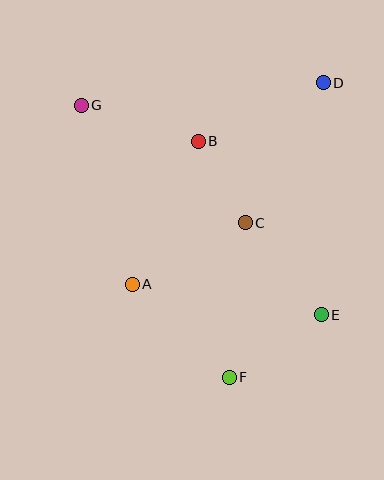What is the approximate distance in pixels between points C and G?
The distance between C and G is approximately 202 pixels.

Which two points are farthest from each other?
Points E and G are farthest from each other.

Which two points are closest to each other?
Points B and C are closest to each other.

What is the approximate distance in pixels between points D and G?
The distance between D and G is approximately 243 pixels.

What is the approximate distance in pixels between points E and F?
The distance between E and F is approximately 111 pixels.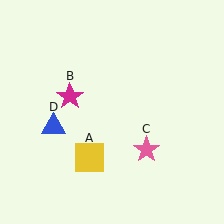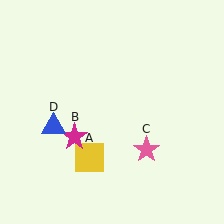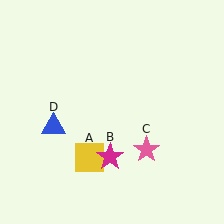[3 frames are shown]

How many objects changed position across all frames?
1 object changed position: magenta star (object B).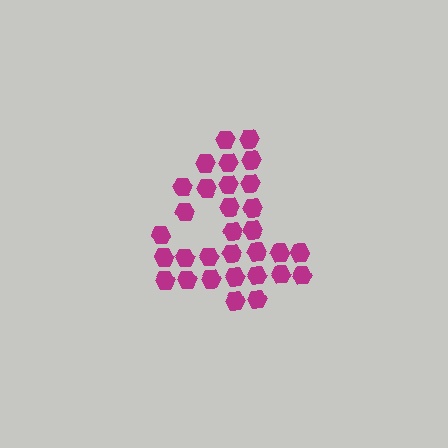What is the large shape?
The large shape is the digit 4.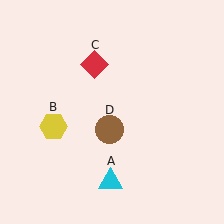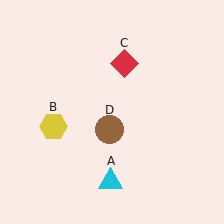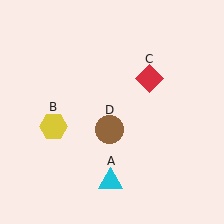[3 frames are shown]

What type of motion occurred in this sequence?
The red diamond (object C) rotated clockwise around the center of the scene.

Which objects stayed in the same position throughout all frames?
Cyan triangle (object A) and yellow hexagon (object B) and brown circle (object D) remained stationary.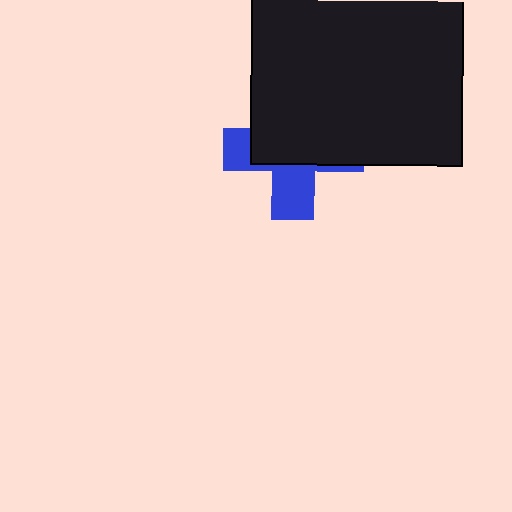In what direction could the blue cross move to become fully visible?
The blue cross could move down. That would shift it out from behind the black square entirely.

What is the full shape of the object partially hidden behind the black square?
The partially hidden object is a blue cross.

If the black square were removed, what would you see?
You would see the complete blue cross.